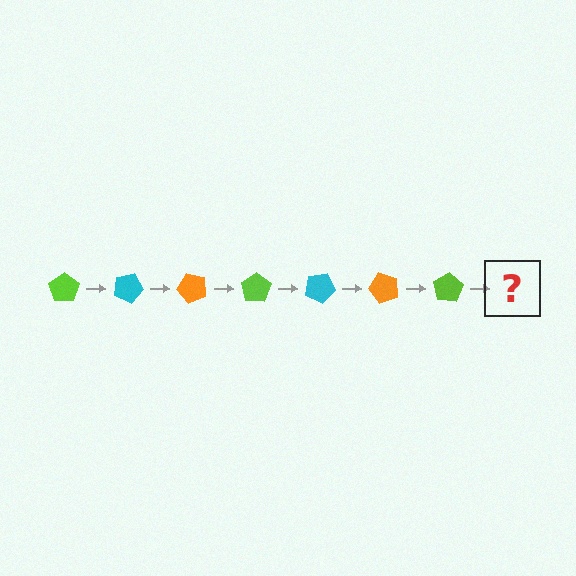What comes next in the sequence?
The next element should be a cyan pentagon, rotated 175 degrees from the start.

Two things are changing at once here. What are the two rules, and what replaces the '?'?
The two rules are that it rotates 25 degrees each step and the color cycles through lime, cyan, and orange. The '?' should be a cyan pentagon, rotated 175 degrees from the start.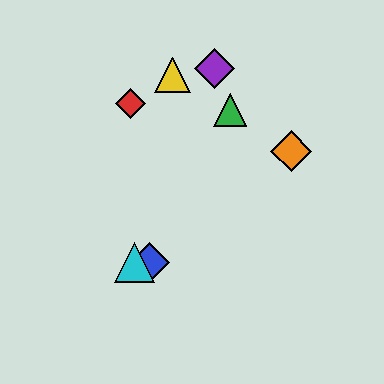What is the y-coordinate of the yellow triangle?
The yellow triangle is at y≈75.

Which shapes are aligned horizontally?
The blue diamond, the cyan triangle are aligned horizontally.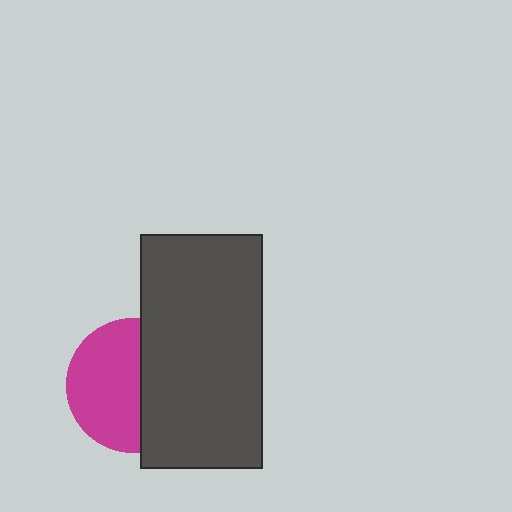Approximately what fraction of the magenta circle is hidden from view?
Roughly 44% of the magenta circle is hidden behind the dark gray rectangle.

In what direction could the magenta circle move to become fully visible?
The magenta circle could move left. That would shift it out from behind the dark gray rectangle entirely.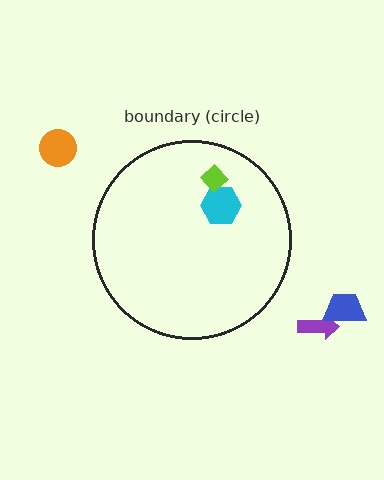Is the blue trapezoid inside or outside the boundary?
Outside.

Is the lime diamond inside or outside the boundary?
Inside.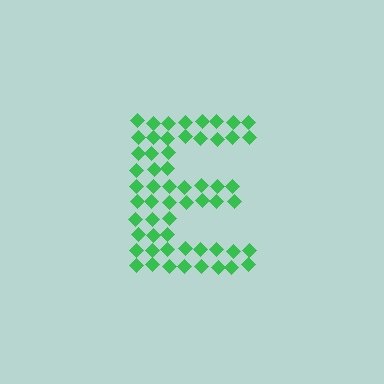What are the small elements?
The small elements are diamonds.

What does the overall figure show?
The overall figure shows the letter E.